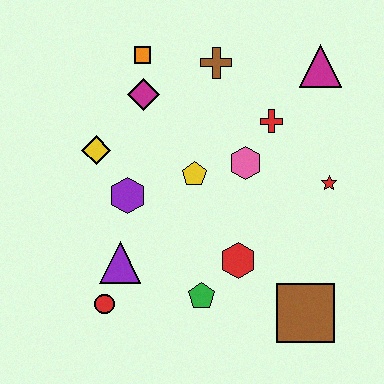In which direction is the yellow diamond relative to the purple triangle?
The yellow diamond is above the purple triangle.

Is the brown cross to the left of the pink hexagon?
Yes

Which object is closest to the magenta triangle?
The red cross is closest to the magenta triangle.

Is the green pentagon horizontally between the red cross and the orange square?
Yes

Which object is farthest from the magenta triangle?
The red circle is farthest from the magenta triangle.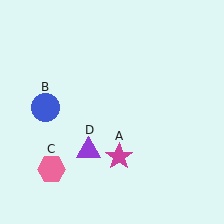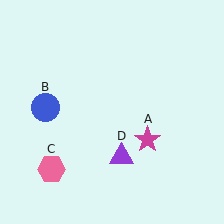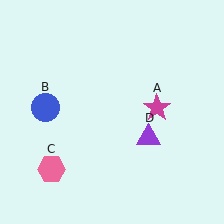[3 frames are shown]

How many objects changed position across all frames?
2 objects changed position: magenta star (object A), purple triangle (object D).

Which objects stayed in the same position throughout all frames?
Blue circle (object B) and pink hexagon (object C) remained stationary.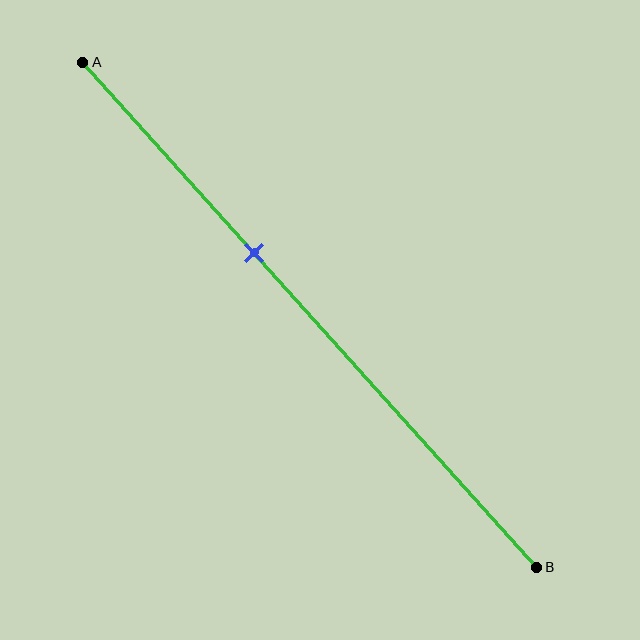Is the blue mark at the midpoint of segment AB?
No, the mark is at about 40% from A, not at the 50% midpoint.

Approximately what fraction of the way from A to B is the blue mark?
The blue mark is approximately 40% of the way from A to B.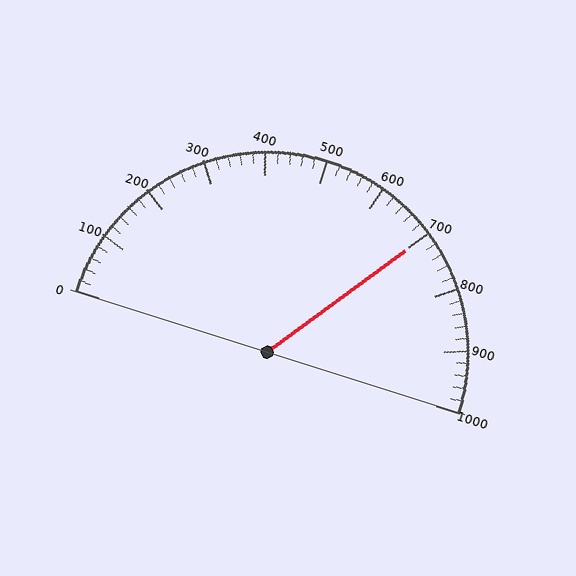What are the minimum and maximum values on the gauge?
The gauge ranges from 0 to 1000.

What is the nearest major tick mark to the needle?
The nearest major tick mark is 700.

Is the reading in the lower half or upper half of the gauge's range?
The reading is in the upper half of the range (0 to 1000).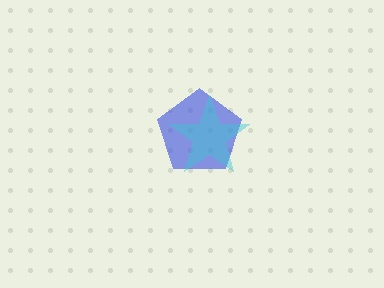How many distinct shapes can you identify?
There are 2 distinct shapes: a blue pentagon, a cyan star.